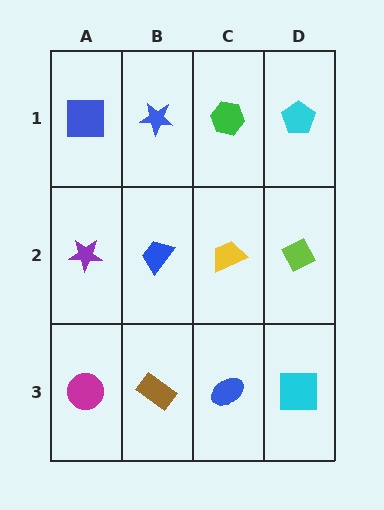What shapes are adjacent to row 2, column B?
A blue star (row 1, column B), a brown rectangle (row 3, column B), a purple star (row 2, column A), a yellow trapezoid (row 2, column C).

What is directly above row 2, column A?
A blue square.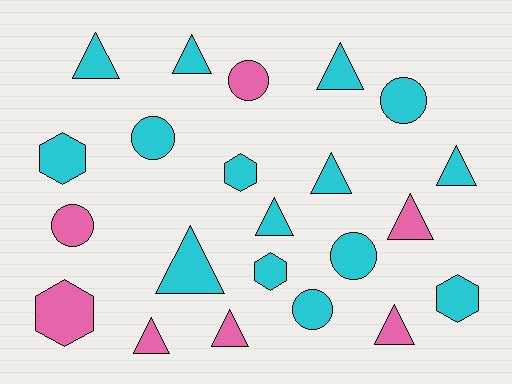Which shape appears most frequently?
Triangle, with 11 objects.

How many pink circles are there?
There are 2 pink circles.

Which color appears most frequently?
Cyan, with 15 objects.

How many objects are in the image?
There are 22 objects.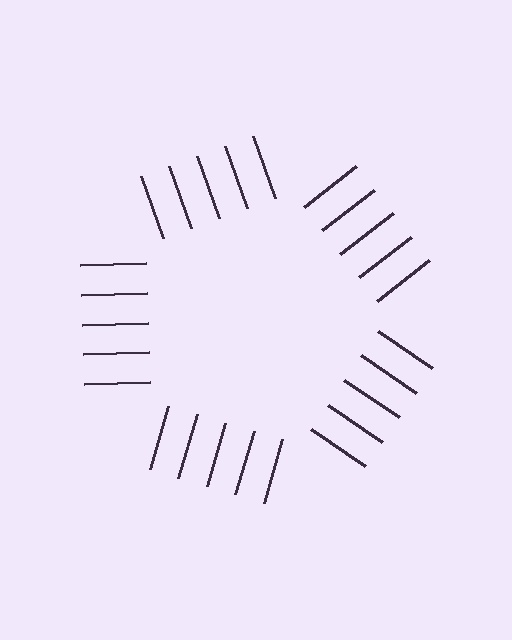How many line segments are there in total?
25 — 5 along each of the 5 edges.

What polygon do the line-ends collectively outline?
An illusory pentagon — the line segments terminate on its edges but no continuous stroke is drawn.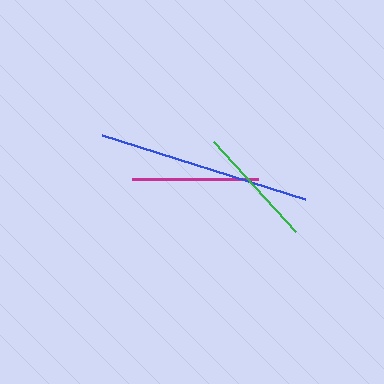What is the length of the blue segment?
The blue segment is approximately 213 pixels long.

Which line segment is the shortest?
The green line is the shortest at approximately 121 pixels.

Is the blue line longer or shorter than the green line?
The blue line is longer than the green line.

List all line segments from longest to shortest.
From longest to shortest: blue, magenta, green.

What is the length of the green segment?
The green segment is approximately 121 pixels long.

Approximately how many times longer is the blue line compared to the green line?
The blue line is approximately 1.8 times the length of the green line.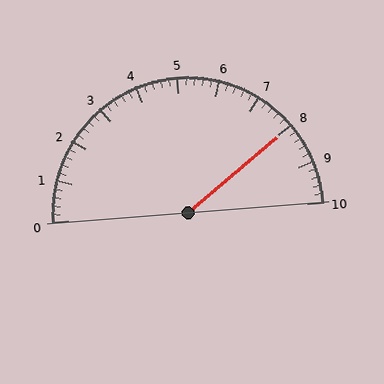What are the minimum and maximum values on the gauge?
The gauge ranges from 0 to 10.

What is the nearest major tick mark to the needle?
The nearest major tick mark is 8.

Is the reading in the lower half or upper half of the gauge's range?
The reading is in the upper half of the range (0 to 10).